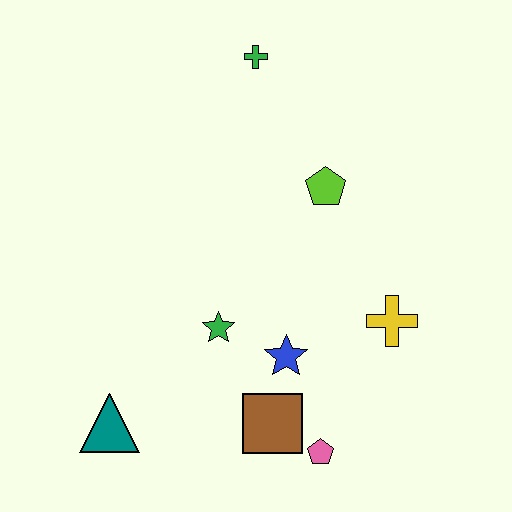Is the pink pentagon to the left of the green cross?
No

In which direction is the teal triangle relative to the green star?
The teal triangle is to the left of the green star.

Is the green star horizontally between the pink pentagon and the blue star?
No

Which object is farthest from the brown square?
The green cross is farthest from the brown square.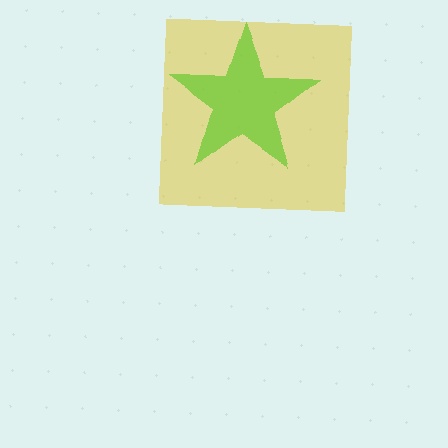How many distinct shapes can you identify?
There are 2 distinct shapes: a yellow square, a lime star.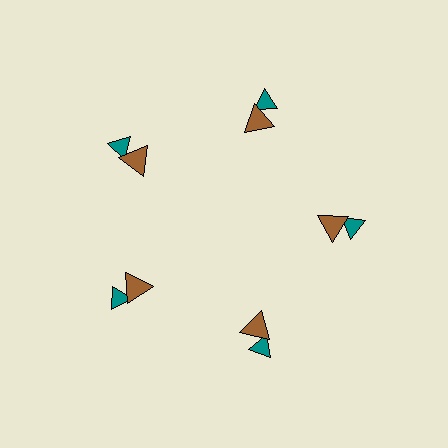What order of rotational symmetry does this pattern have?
This pattern has 5-fold rotational symmetry.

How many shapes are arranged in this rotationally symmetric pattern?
There are 10 shapes, arranged in 5 groups of 2.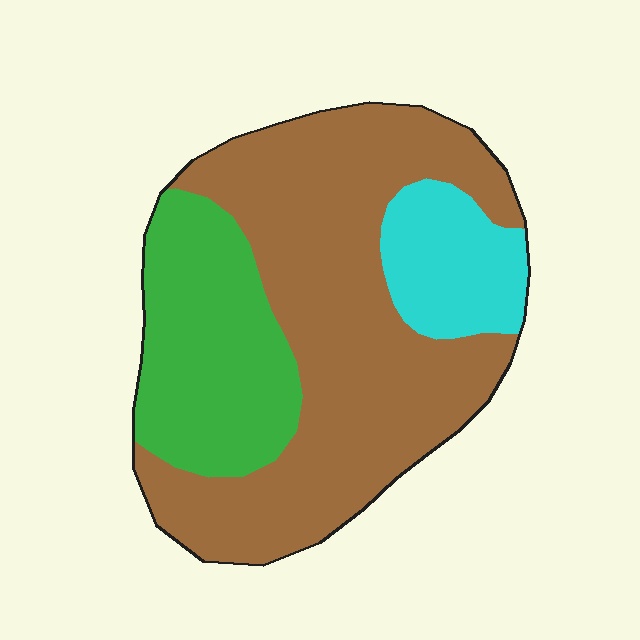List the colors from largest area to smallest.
From largest to smallest: brown, green, cyan.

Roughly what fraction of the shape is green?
Green covers 26% of the shape.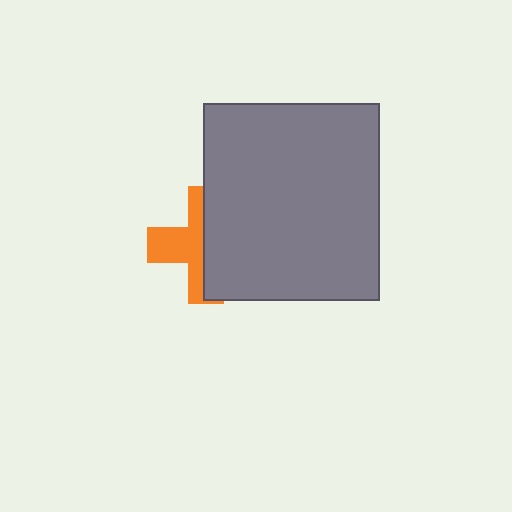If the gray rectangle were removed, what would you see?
You would see the complete orange cross.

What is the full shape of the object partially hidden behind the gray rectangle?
The partially hidden object is an orange cross.